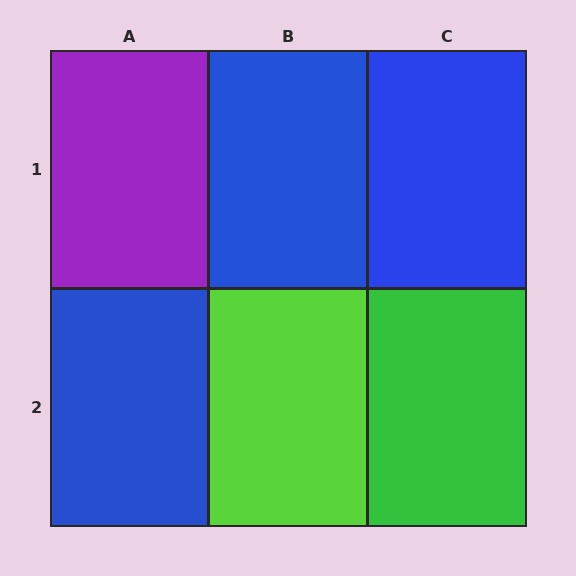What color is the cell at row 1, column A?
Purple.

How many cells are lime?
1 cell is lime.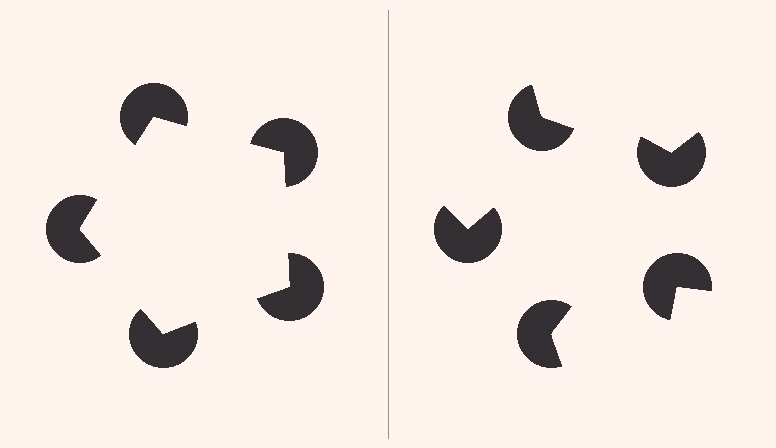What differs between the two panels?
The pac-man discs are positioned identically on both sides; only the wedge orientations differ. On the left they align to a pentagon; on the right they are misaligned.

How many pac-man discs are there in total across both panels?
10 — 5 on each side.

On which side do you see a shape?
An illusory pentagon appears on the left side. On the right side the wedge cuts are rotated, so no coherent shape forms.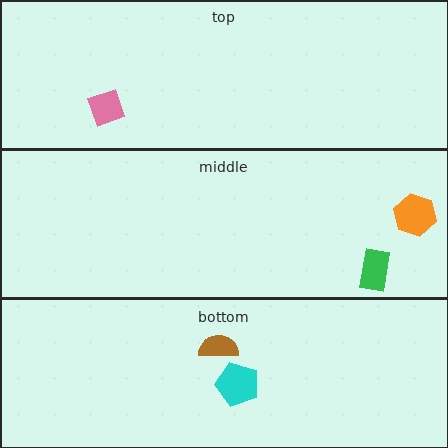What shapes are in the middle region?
The orange hexagon, the green rectangle.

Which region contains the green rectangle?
The middle region.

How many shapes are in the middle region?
2.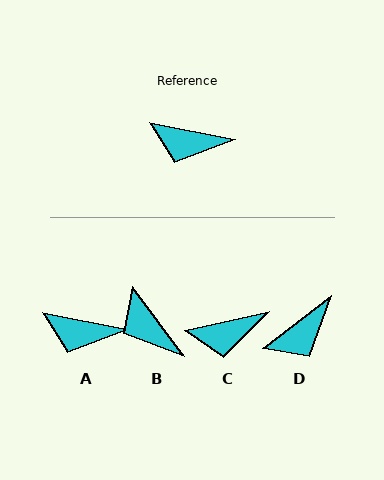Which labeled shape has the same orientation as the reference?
A.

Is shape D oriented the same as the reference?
No, it is off by about 49 degrees.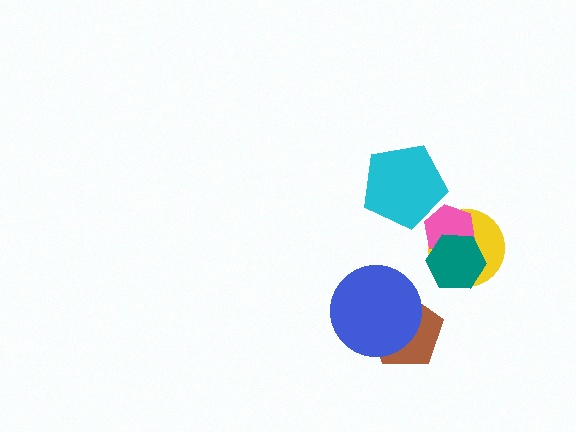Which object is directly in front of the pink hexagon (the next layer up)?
The teal hexagon is directly in front of the pink hexagon.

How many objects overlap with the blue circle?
1 object overlaps with the blue circle.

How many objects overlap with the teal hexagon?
2 objects overlap with the teal hexagon.